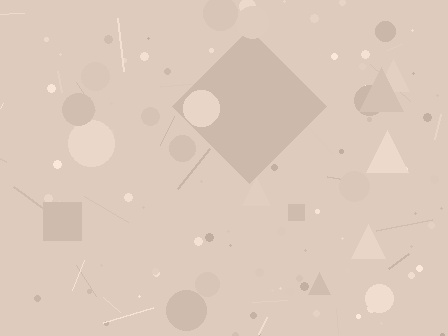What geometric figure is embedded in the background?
A diamond is embedded in the background.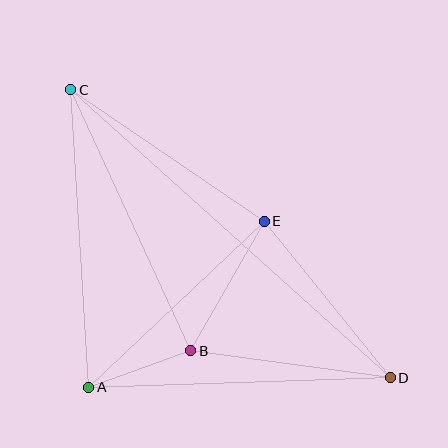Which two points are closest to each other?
Points A and B are closest to each other.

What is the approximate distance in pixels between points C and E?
The distance between C and E is approximately 234 pixels.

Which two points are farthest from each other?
Points C and D are farthest from each other.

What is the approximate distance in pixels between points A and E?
The distance between A and E is approximately 241 pixels.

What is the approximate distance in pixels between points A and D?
The distance between A and D is approximately 302 pixels.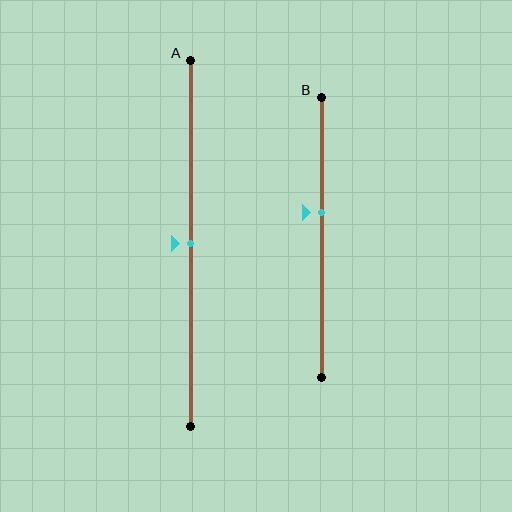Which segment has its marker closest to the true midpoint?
Segment A has its marker closest to the true midpoint.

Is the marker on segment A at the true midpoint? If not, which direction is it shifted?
Yes, the marker on segment A is at the true midpoint.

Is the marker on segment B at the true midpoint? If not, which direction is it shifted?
No, the marker on segment B is shifted upward by about 9% of the segment length.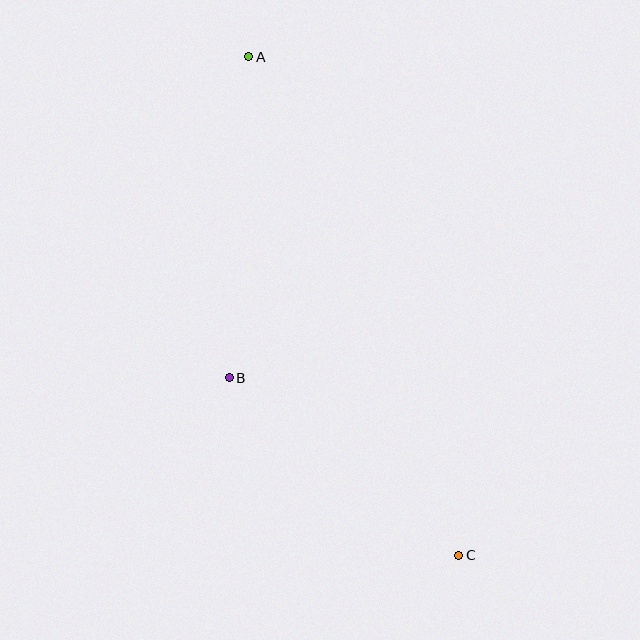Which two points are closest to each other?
Points B and C are closest to each other.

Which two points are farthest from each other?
Points A and C are farthest from each other.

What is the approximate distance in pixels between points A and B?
The distance between A and B is approximately 321 pixels.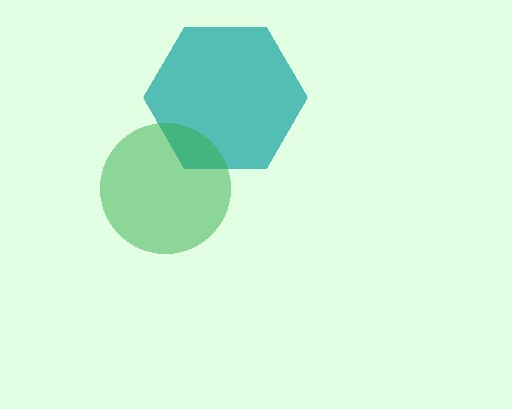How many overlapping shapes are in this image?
There are 2 overlapping shapes in the image.